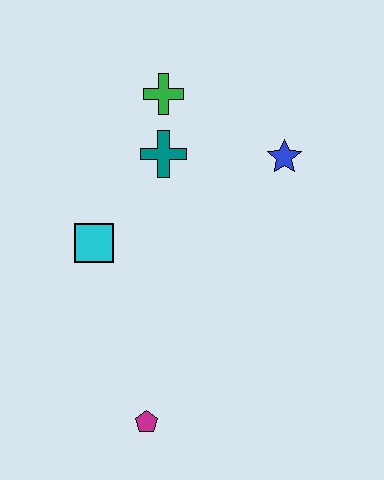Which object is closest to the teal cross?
The green cross is closest to the teal cross.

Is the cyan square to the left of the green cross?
Yes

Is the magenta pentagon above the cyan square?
No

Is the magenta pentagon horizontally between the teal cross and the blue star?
No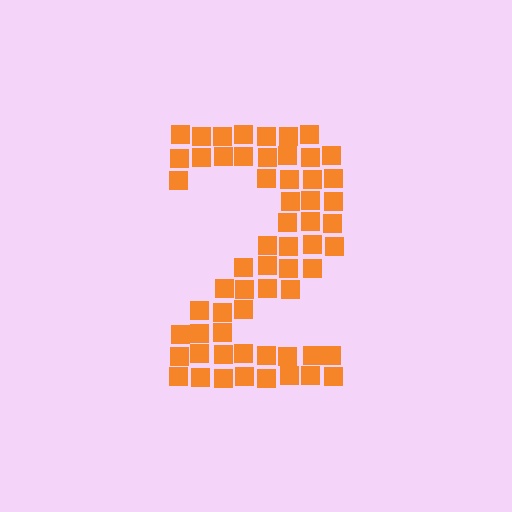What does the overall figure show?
The overall figure shows the digit 2.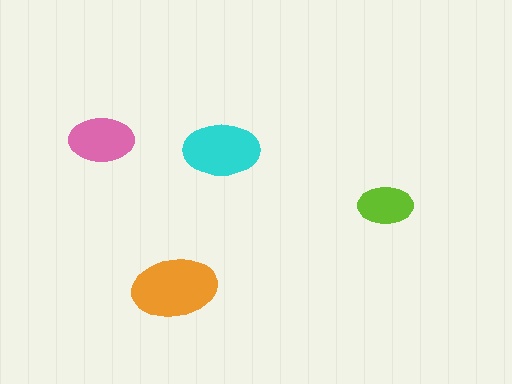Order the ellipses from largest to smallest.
the orange one, the cyan one, the pink one, the lime one.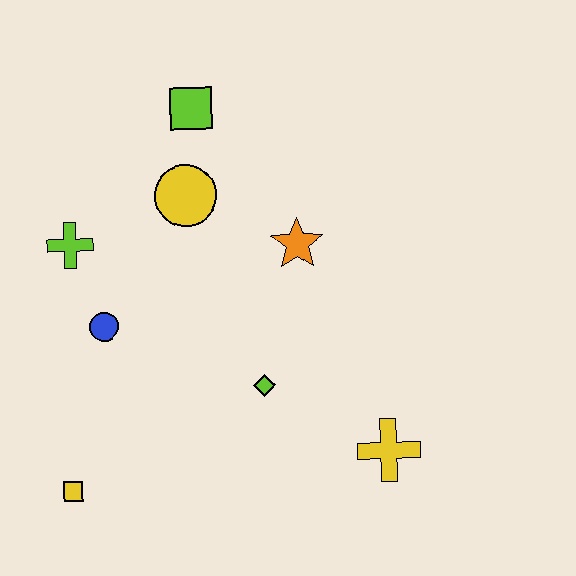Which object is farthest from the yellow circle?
The yellow cross is farthest from the yellow circle.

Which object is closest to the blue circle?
The lime cross is closest to the blue circle.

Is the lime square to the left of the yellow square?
No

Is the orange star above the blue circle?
Yes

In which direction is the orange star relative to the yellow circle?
The orange star is to the right of the yellow circle.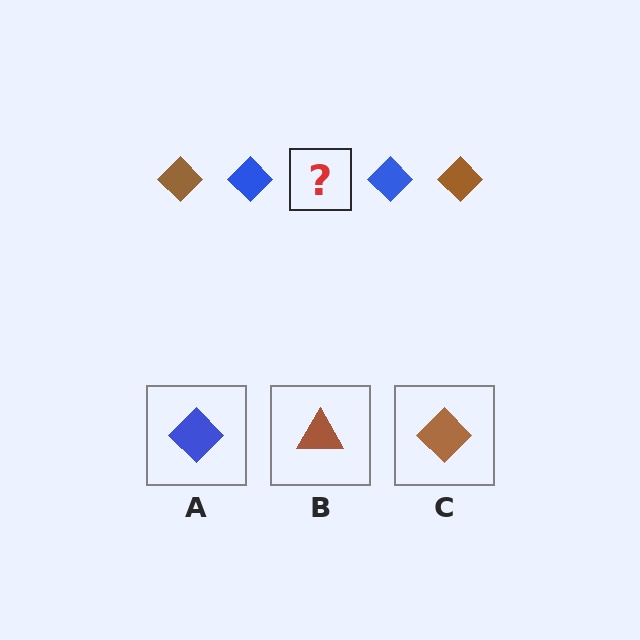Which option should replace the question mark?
Option C.